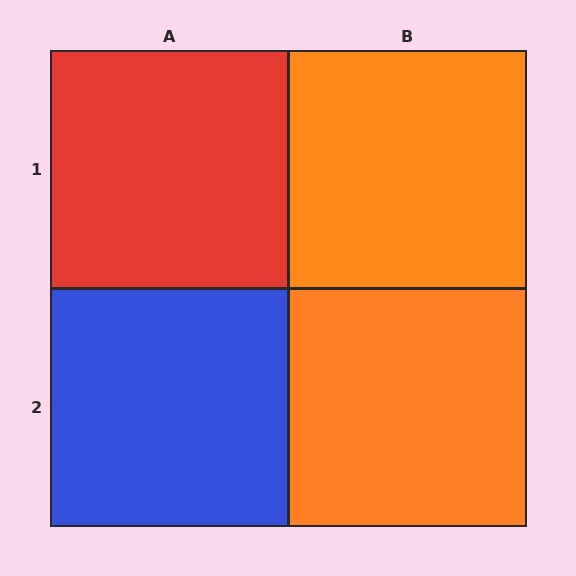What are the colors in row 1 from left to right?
Red, orange.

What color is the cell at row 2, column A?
Blue.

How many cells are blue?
1 cell is blue.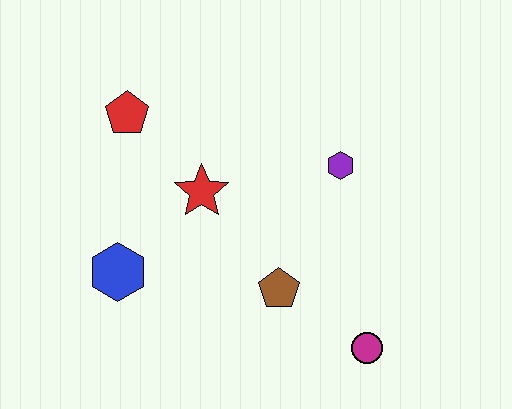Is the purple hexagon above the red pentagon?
No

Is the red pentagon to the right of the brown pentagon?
No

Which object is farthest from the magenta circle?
The red pentagon is farthest from the magenta circle.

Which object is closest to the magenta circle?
The brown pentagon is closest to the magenta circle.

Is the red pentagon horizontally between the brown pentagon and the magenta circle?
No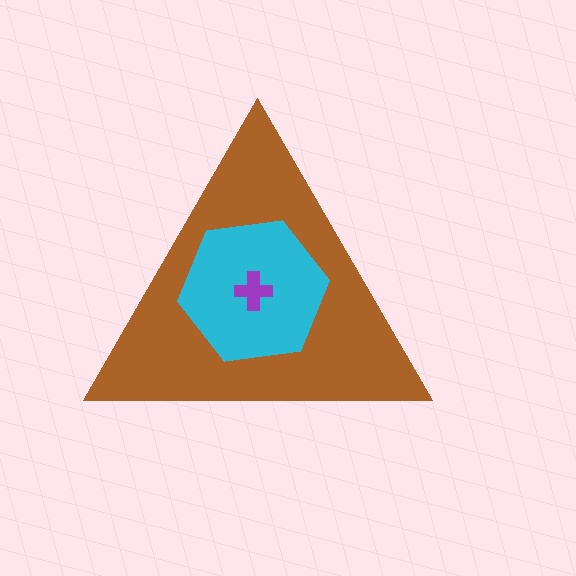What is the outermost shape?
The brown triangle.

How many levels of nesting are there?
3.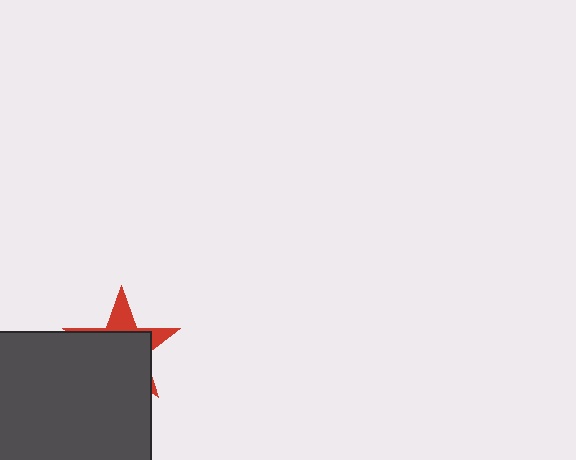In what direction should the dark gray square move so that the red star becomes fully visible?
The dark gray square should move down. That is the shortest direction to clear the overlap and leave the red star fully visible.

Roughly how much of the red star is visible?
A small part of it is visible (roughly 31%).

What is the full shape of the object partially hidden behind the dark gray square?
The partially hidden object is a red star.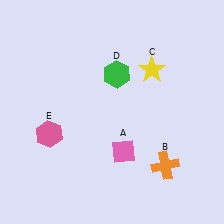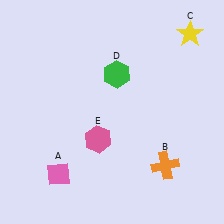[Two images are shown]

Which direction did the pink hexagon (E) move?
The pink hexagon (E) moved right.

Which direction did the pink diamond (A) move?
The pink diamond (A) moved left.